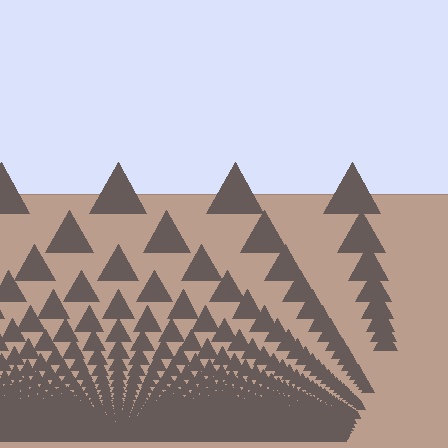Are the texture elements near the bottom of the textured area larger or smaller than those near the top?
Smaller. The gradient is inverted — elements near the bottom are smaller and denser.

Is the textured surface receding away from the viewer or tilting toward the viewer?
The surface appears to tilt toward the viewer. Texture elements get larger and sparser toward the top.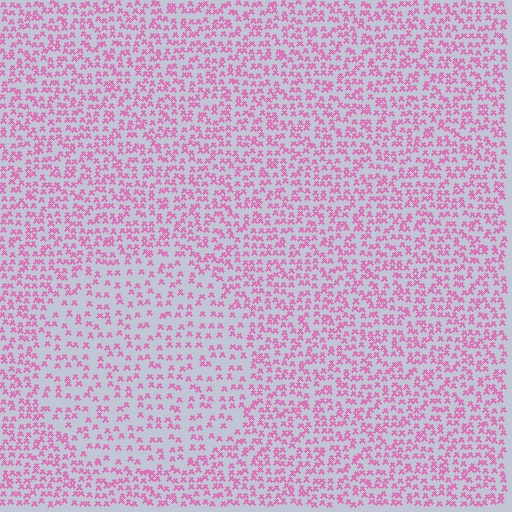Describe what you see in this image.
The image contains small pink elements arranged at two different densities. A circle-shaped region is visible where the elements are less densely packed than the surrounding area.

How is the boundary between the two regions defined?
The boundary is defined by a change in element density (approximately 1.7x ratio). All elements are the same color, size, and shape.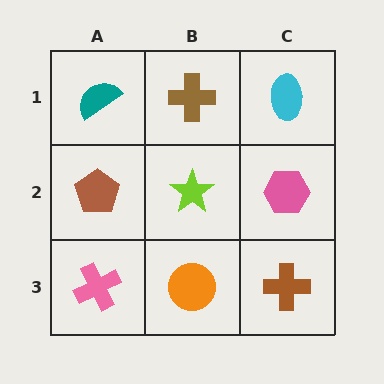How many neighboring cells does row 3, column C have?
2.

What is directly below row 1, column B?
A lime star.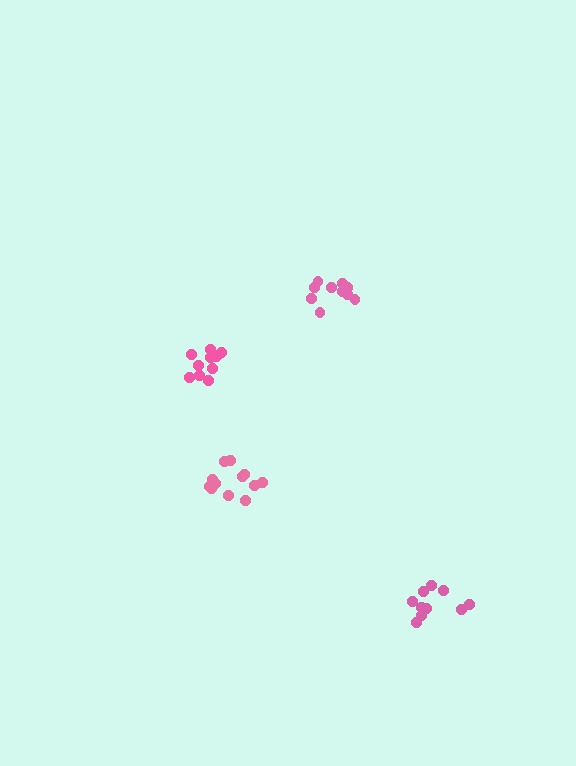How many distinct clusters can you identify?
There are 4 distinct clusters.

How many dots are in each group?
Group 1: 10 dots, Group 2: 10 dots, Group 3: 12 dots, Group 4: 10 dots (42 total).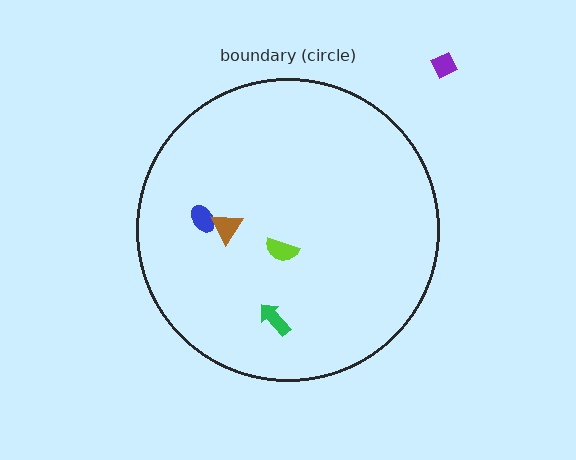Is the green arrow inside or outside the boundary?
Inside.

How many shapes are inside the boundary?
4 inside, 1 outside.